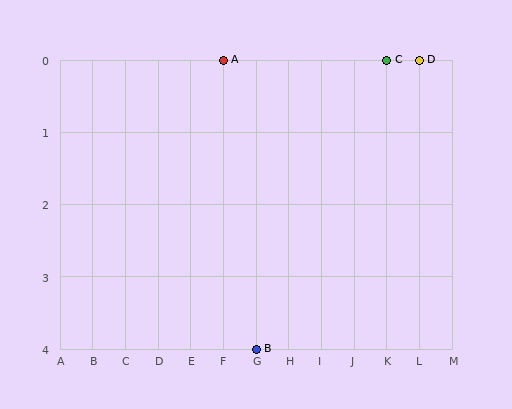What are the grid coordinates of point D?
Point D is at grid coordinates (L, 0).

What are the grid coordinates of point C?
Point C is at grid coordinates (K, 0).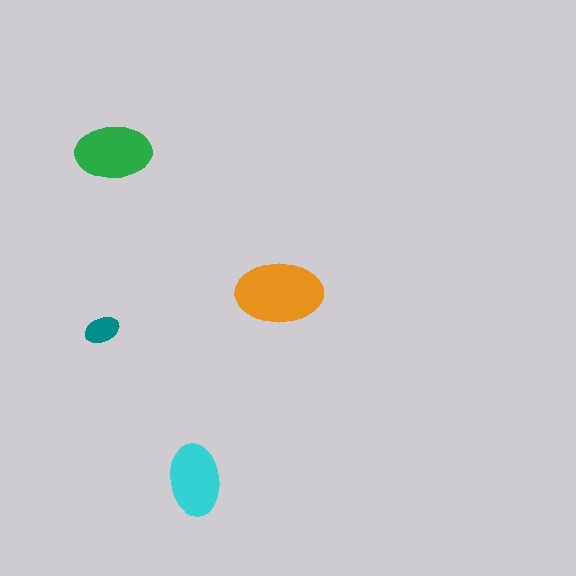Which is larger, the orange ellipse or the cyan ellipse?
The orange one.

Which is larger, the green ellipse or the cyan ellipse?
The green one.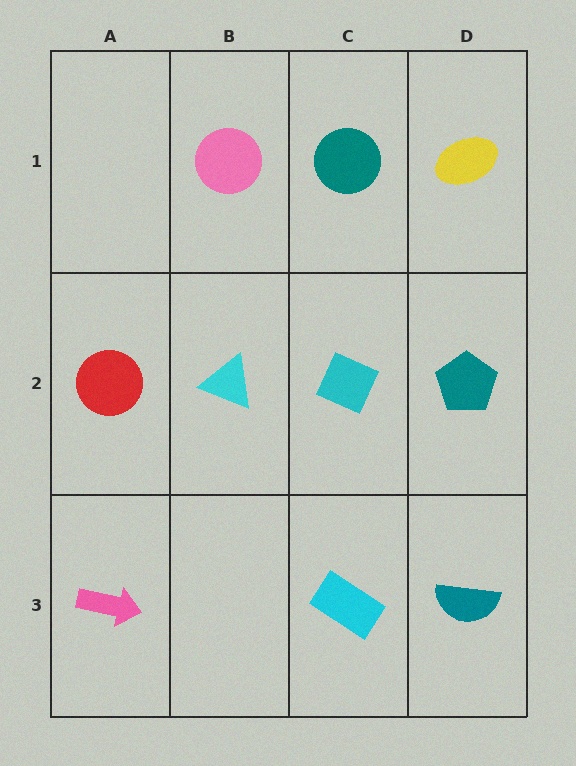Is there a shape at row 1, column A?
No, that cell is empty.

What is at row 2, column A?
A red circle.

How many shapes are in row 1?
3 shapes.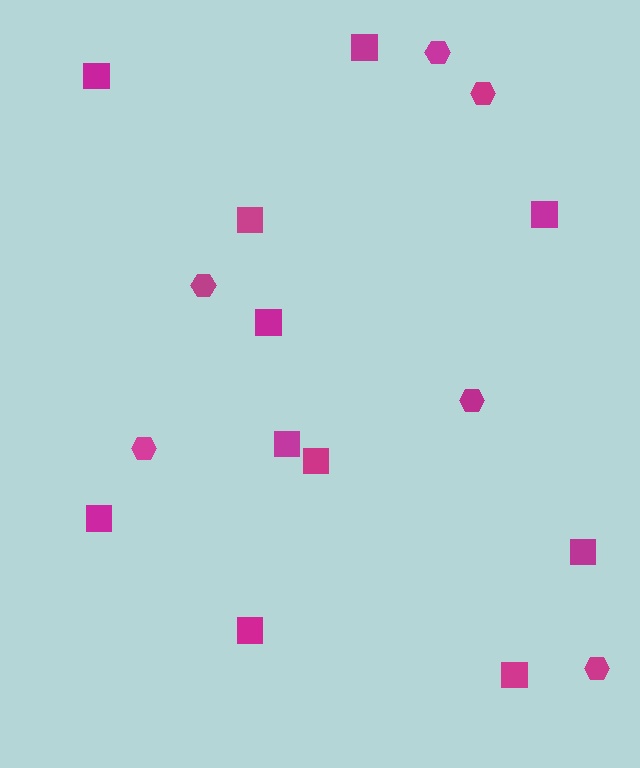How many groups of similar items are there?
There are 2 groups: one group of squares (11) and one group of hexagons (6).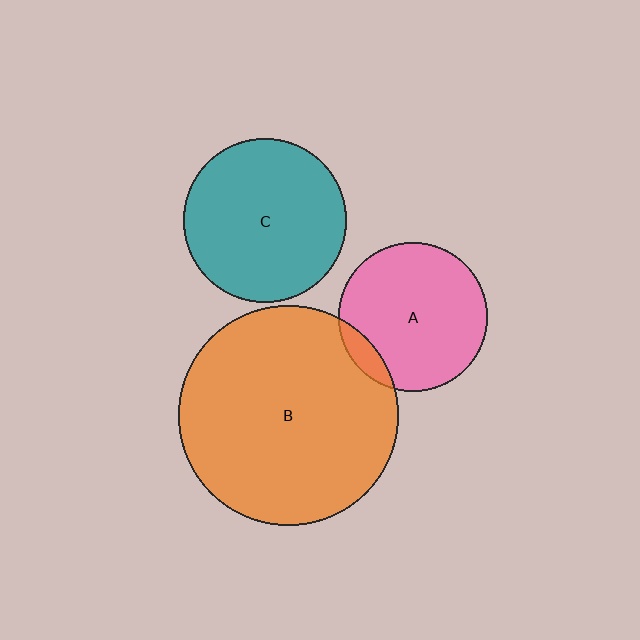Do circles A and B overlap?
Yes.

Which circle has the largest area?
Circle B (orange).